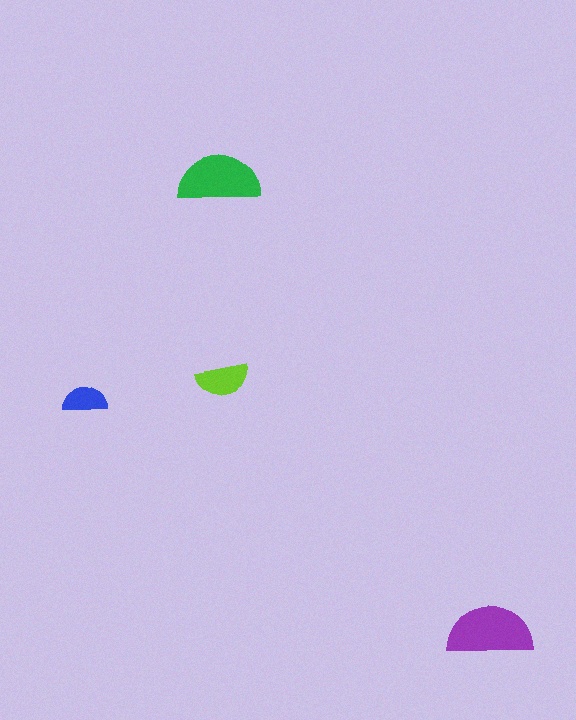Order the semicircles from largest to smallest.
the purple one, the green one, the lime one, the blue one.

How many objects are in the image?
There are 4 objects in the image.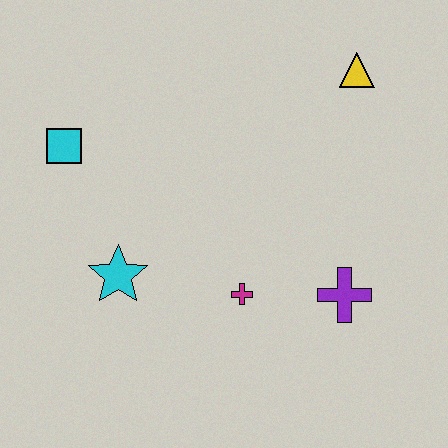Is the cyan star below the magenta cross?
No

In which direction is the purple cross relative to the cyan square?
The purple cross is to the right of the cyan square.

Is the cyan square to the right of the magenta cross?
No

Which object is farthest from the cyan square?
The purple cross is farthest from the cyan square.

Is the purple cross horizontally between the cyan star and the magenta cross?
No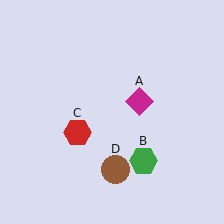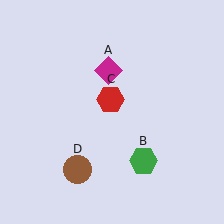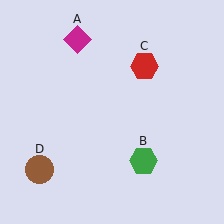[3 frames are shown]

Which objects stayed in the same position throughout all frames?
Green hexagon (object B) remained stationary.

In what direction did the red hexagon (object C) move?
The red hexagon (object C) moved up and to the right.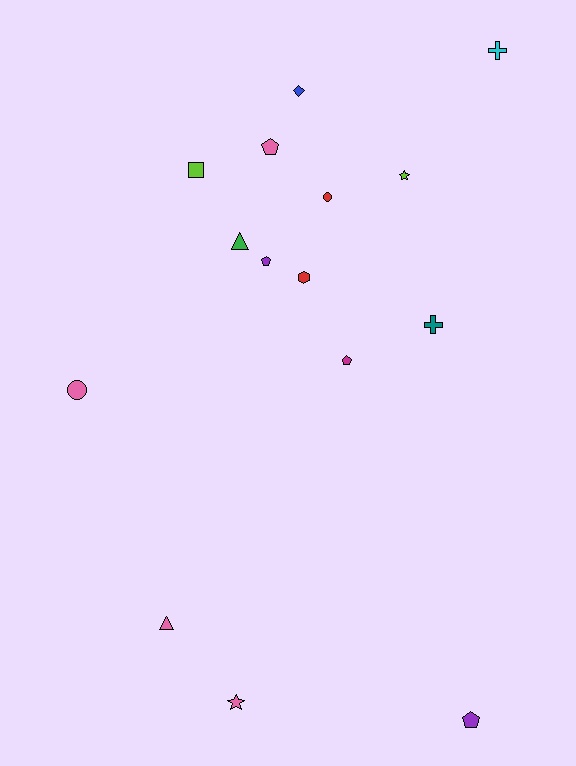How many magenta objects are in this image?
There is 1 magenta object.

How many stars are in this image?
There are 2 stars.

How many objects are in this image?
There are 15 objects.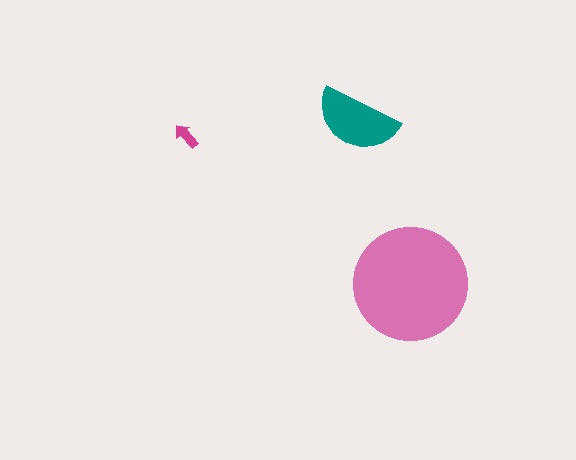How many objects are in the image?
There are 3 objects in the image.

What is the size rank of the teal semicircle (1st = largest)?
2nd.